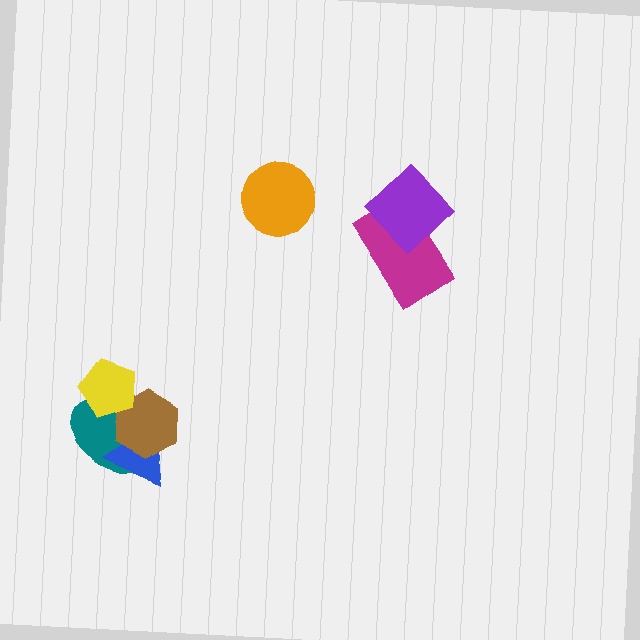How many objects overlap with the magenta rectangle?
1 object overlaps with the magenta rectangle.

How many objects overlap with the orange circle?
0 objects overlap with the orange circle.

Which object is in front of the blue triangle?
The brown hexagon is in front of the blue triangle.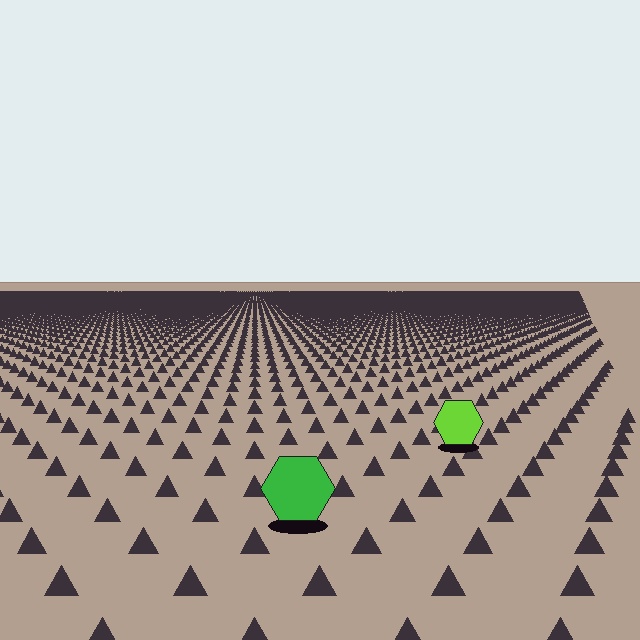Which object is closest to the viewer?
The green hexagon is closest. The texture marks near it are larger and more spread out.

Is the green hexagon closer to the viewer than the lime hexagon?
Yes. The green hexagon is closer — you can tell from the texture gradient: the ground texture is coarser near it.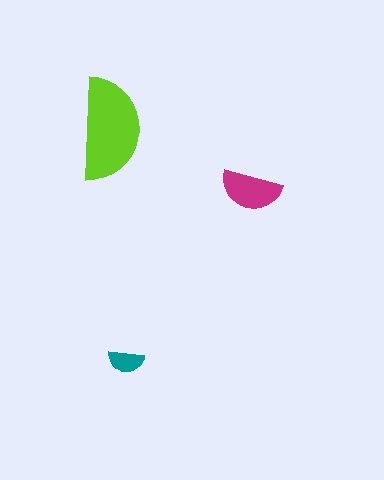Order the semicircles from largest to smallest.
the lime one, the magenta one, the teal one.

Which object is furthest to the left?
The lime semicircle is leftmost.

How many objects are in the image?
There are 3 objects in the image.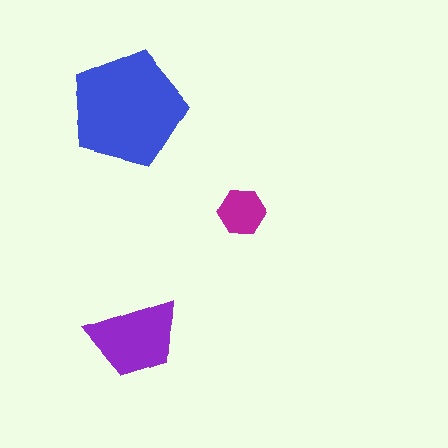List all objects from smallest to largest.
The magenta hexagon, the purple trapezoid, the blue pentagon.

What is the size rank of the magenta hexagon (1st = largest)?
3rd.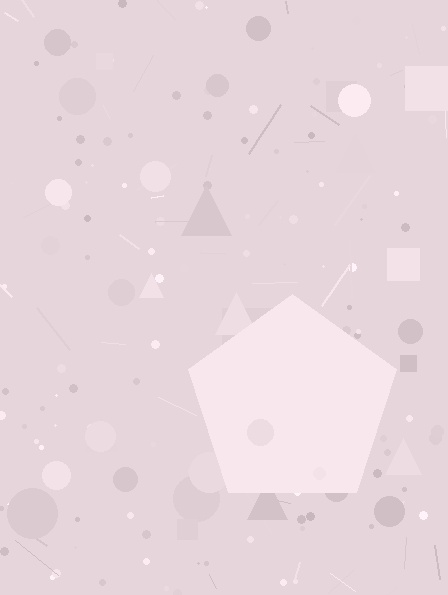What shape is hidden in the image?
A pentagon is hidden in the image.